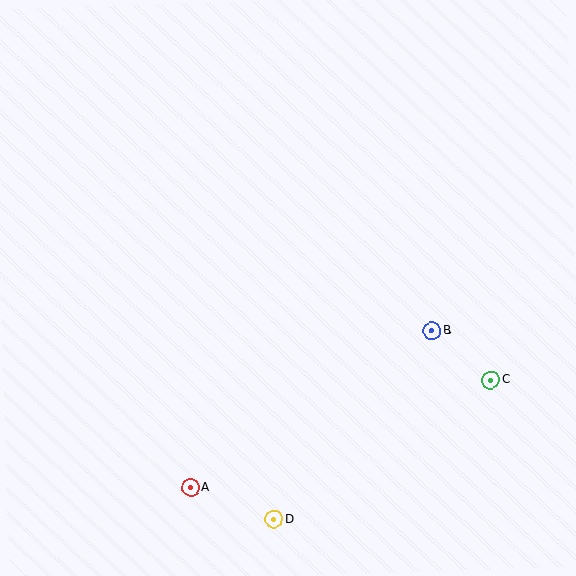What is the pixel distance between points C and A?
The distance between C and A is 319 pixels.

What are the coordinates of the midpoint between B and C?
The midpoint between B and C is at (461, 355).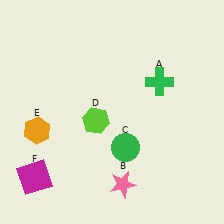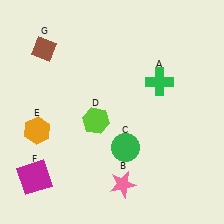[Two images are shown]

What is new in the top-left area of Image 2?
A brown diamond (G) was added in the top-left area of Image 2.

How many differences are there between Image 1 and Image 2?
There is 1 difference between the two images.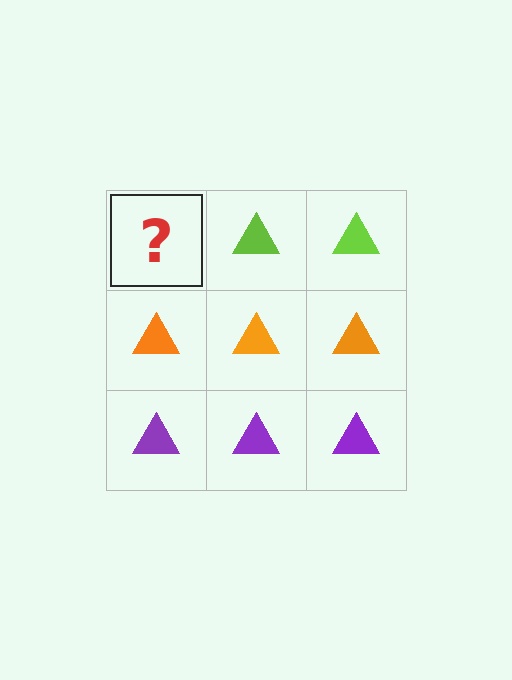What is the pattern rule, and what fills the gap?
The rule is that each row has a consistent color. The gap should be filled with a lime triangle.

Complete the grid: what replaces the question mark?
The question mark should be replaced with a lime triangle.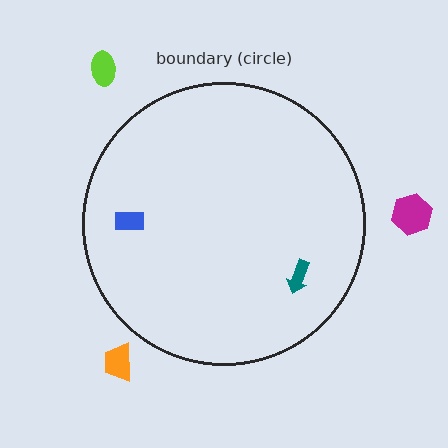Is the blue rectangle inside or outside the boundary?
Inside.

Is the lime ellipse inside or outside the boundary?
Outside.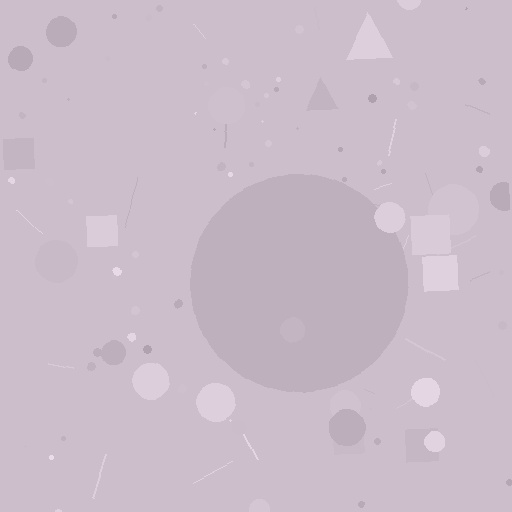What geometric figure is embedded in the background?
A circle is embedded in the background.